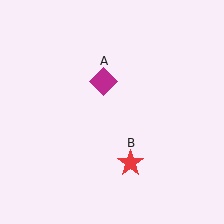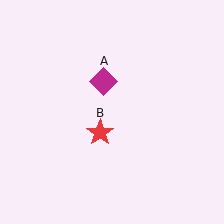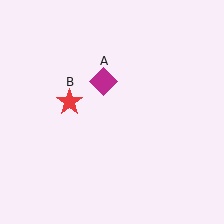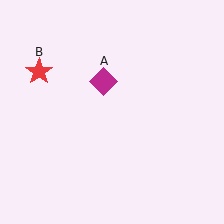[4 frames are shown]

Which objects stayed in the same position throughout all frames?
Magenta diamond (object A) remained stationary.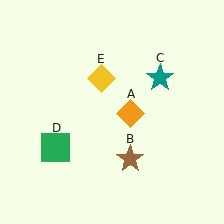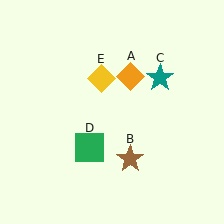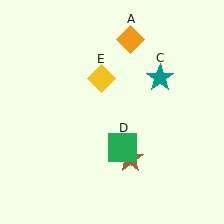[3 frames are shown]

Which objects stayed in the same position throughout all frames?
Brown star (object B) and teal star (object C) and yellow diamond (object E) remained stationary.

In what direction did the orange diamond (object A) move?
The orange diamond (object A) moved up.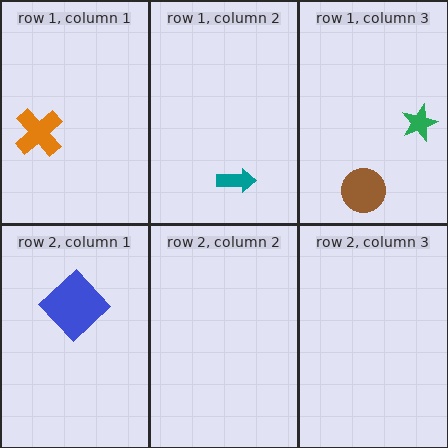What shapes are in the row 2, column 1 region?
The blue diamond.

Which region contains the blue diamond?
The row 2, column 1 region.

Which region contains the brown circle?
The row 1, column 3 region.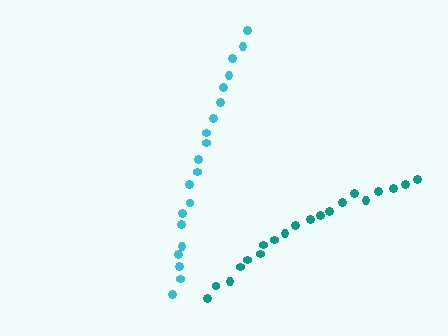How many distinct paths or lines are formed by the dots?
There are 2 distinct paths.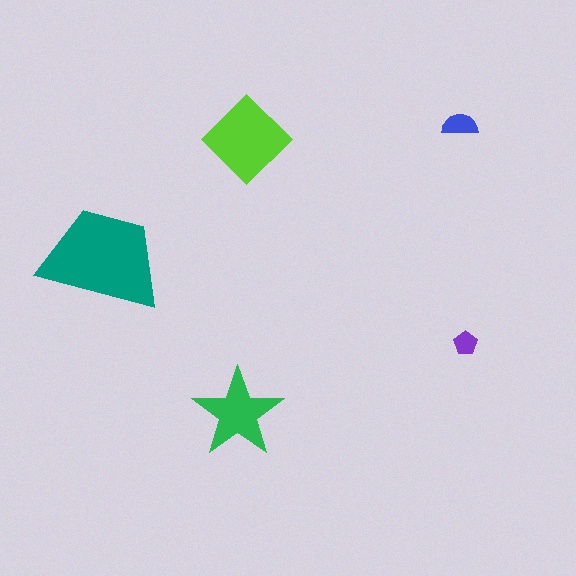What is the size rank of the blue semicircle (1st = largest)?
4th.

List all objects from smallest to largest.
The purple pentagon, the blue semicircle, the green star, the lime diamond, the teal trapezoid.